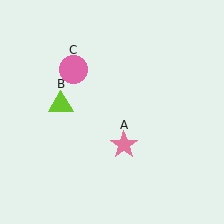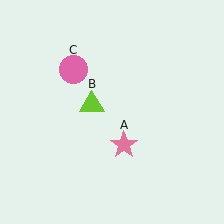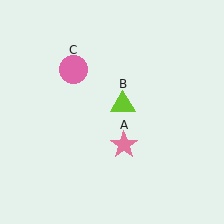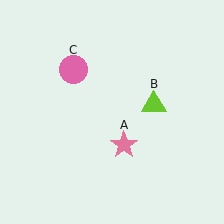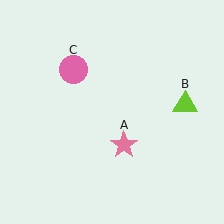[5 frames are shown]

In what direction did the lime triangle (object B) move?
The lime triangle (object B) moved right.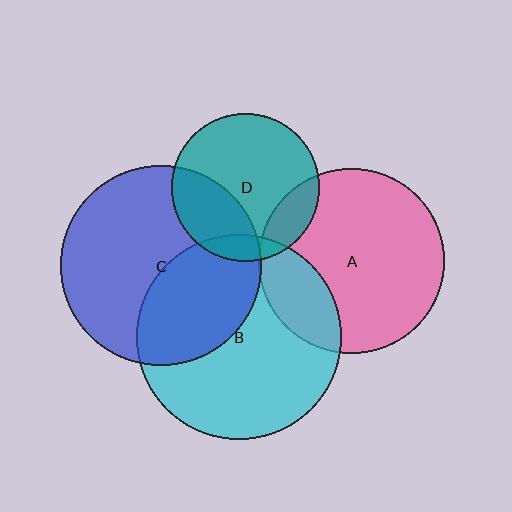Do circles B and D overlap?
Yes.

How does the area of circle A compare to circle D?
Approximately 1.6 times.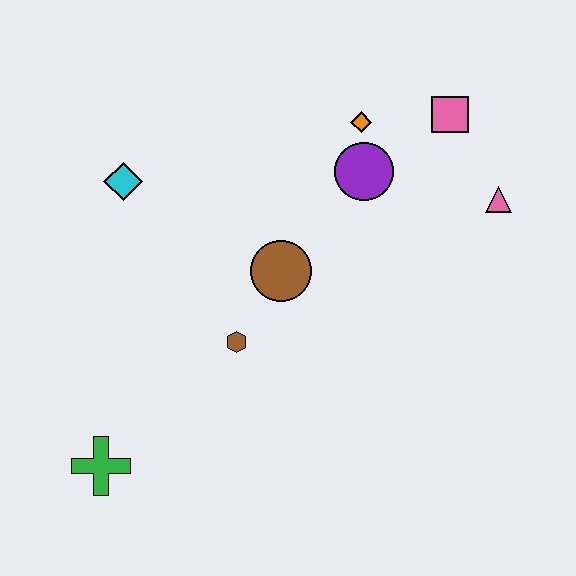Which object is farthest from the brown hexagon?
The pink square is farthest from the brown hexagon.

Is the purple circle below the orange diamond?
Yes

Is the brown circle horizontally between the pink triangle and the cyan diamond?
Yes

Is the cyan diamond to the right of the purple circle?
No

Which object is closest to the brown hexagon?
The brown circle is closest to the brown hexagon.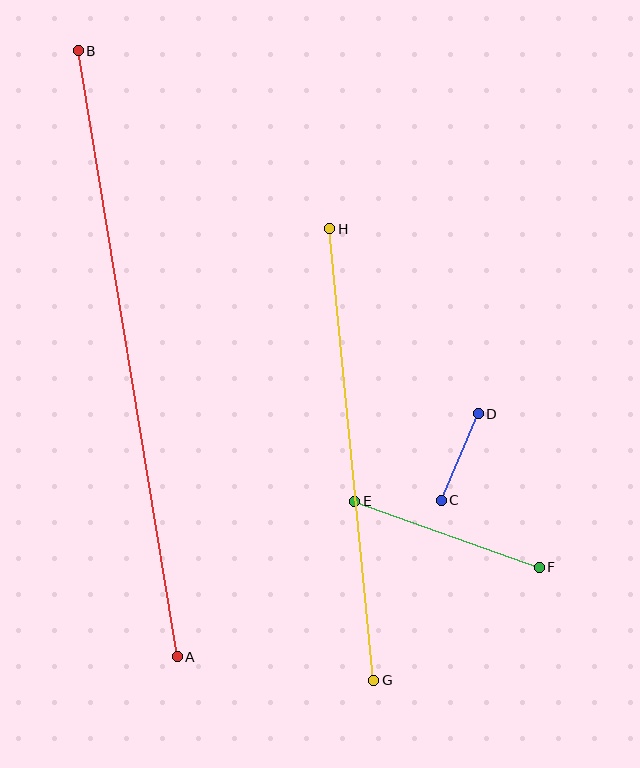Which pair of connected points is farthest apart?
Points A and B are farthest apart.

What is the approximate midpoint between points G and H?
The midpoint is at approximately (352, 455) pixels.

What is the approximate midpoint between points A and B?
The midpoint is at approximately (128, 354) pixels.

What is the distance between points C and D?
The distance is approximately 94 pixels.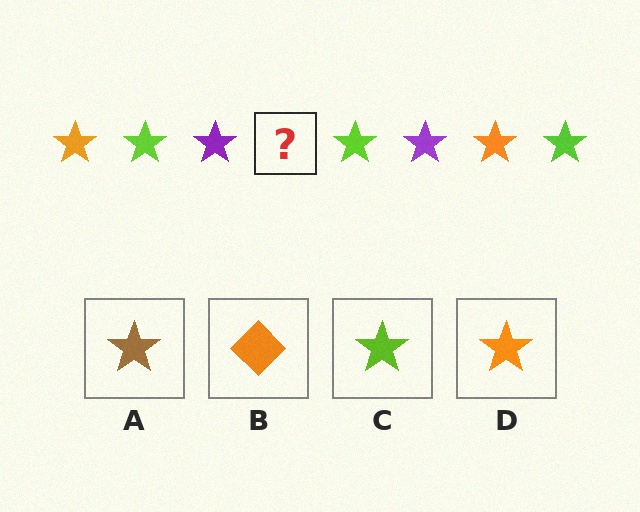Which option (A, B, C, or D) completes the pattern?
D.